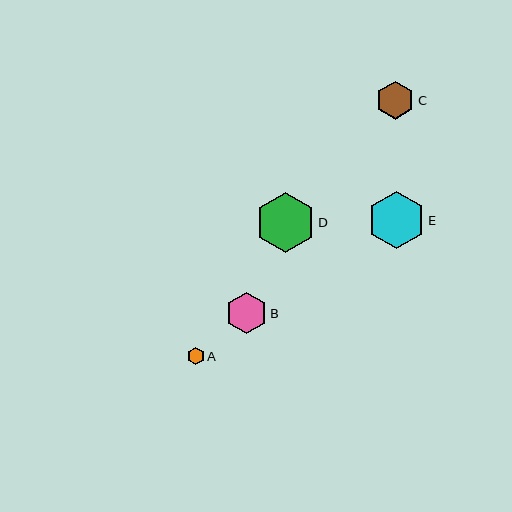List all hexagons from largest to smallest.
From largest to smallest: D, E, B, C, A.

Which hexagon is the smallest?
Hexagon A is the smallest with a size of approximately 17 pixels.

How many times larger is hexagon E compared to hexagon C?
Hexagon E is approximately 1.5 times the size of hexagon C.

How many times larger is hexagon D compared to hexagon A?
Hexagon D is approximately 3.5 times the size of hexagon A.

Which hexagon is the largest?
Hexagon D is the largest with a size of approximately 60 pixels.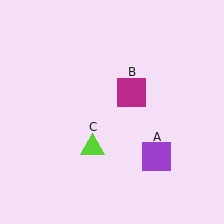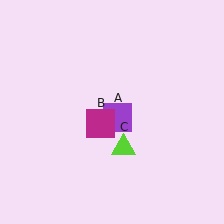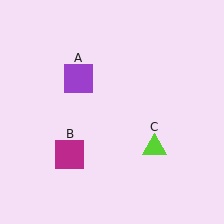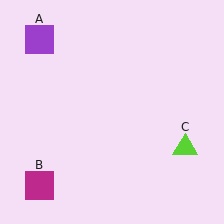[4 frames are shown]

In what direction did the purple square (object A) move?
The purple square (object A) moved up and to the left.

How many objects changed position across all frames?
3 objects changed position: purple square (object A), magenta square (object B), lime triangle (object C).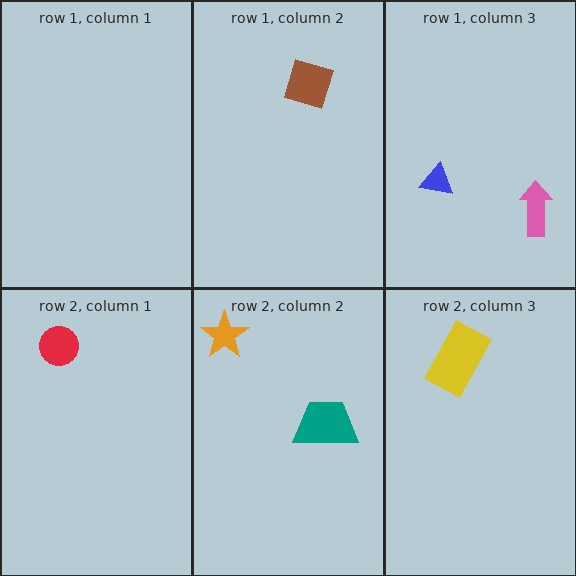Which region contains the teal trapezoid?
The row 2, column 2 region.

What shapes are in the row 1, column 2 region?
The brown diamond.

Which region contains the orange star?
The row 2, column 2 region.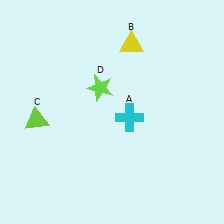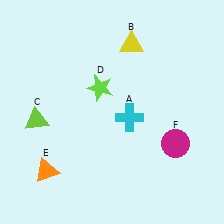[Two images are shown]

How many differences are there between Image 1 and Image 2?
There are 2 differences between the two images.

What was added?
An orange triangle (E), a magenta circle (F) were added in Image 2.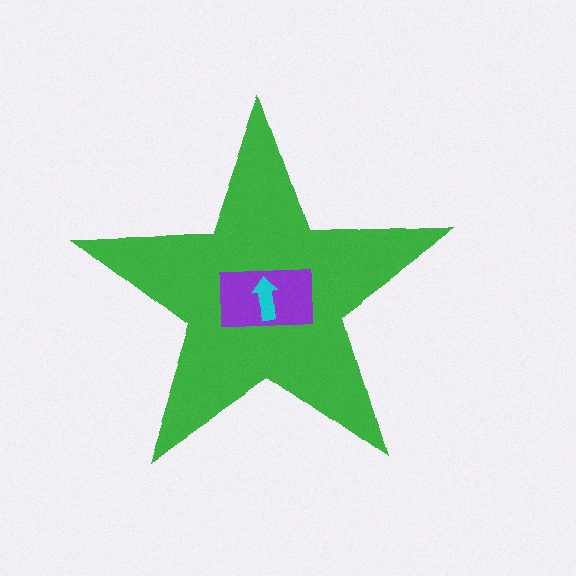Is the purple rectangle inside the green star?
Yes.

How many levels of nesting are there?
3.